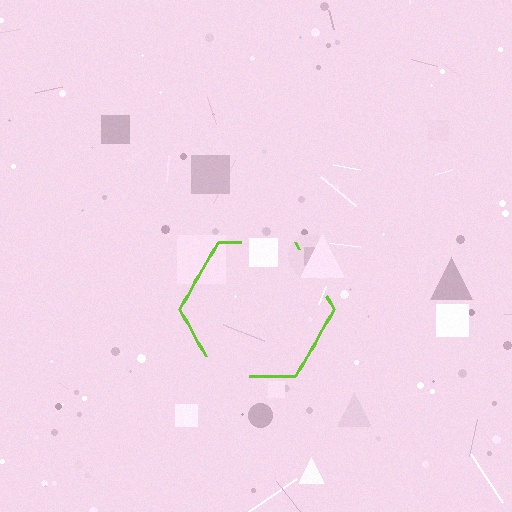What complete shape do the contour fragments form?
The contour fragments form a hexagon.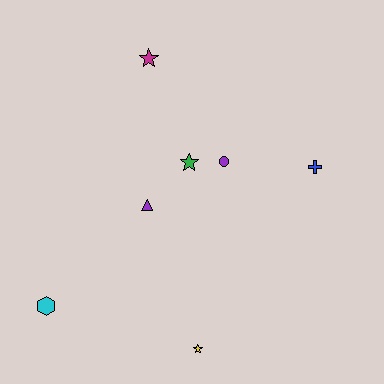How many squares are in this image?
There are no squares.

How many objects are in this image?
There are 7 objects.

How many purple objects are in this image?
There are 2 purple objects.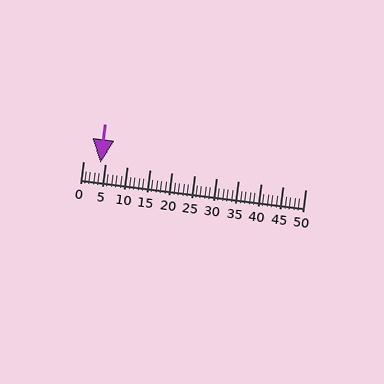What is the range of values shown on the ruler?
The ruler shows values from 0 to 50.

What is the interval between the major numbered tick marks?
The major tick marks are spaced 5 units apart.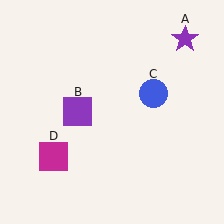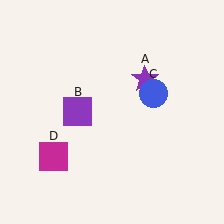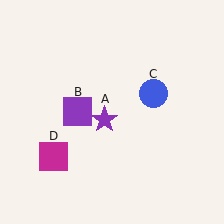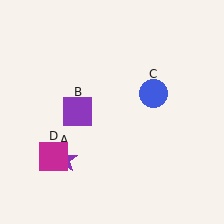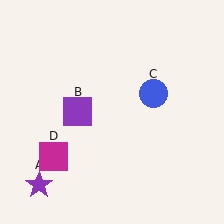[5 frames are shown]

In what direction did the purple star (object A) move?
The purple star (object A) moved down and to the left.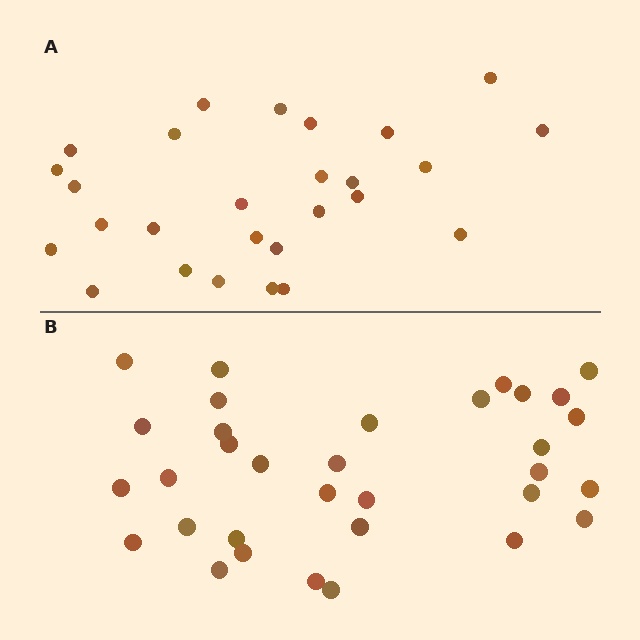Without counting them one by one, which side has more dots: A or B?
Region B (the bottom region) has more dots.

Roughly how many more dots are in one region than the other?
Region B has about 6 more dots than region A.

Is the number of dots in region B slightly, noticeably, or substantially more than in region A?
Region B has only slightly more — the two regions are fairly close. The ratio is roughly 1.2 to 1.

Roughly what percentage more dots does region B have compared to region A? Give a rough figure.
About 20% more.